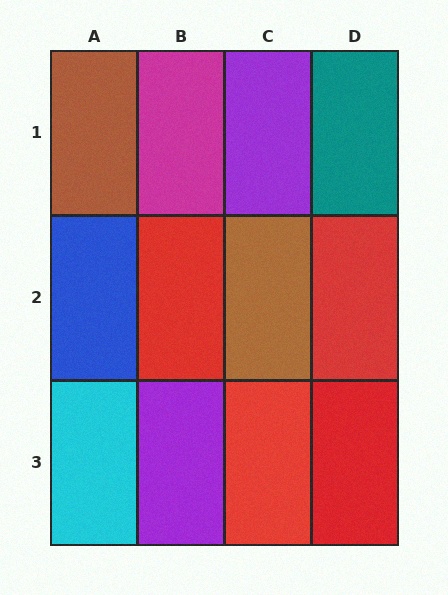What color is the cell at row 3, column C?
Red.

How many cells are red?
4 cells are red.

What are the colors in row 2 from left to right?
Blue, red, brown, red.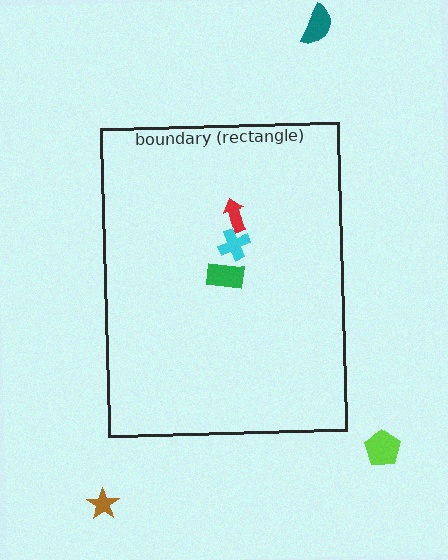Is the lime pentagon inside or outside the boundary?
Outside.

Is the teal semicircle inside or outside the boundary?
Outside.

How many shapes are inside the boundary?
3 inside, 3 outside.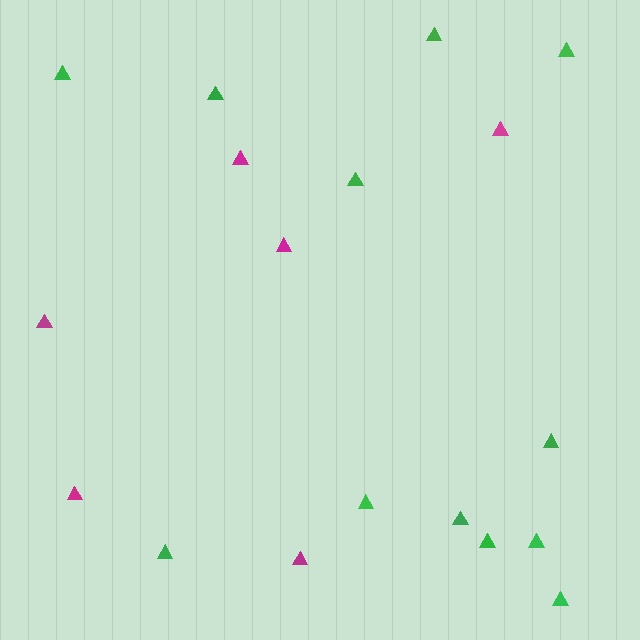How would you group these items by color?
There are 2 groups: one group of magenta triangles (6) and one group of green triangles (12).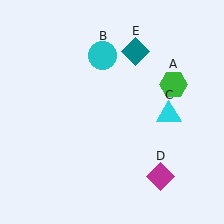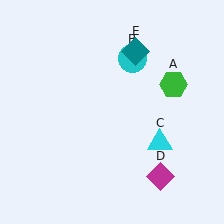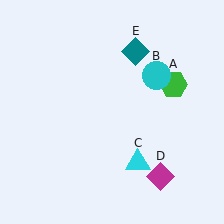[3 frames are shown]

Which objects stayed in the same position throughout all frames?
Green hexagon (object A) and magenta diamond (object D) and teal diamond (object E) remained stationary.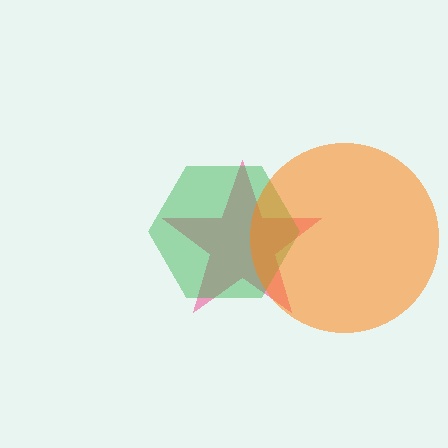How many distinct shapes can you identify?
There are 3 distinct shapes: a pink star, a green hexagon, an orange circle.